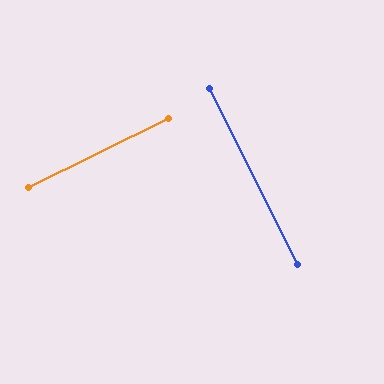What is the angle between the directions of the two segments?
Approximately 90 degrees.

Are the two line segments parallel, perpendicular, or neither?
Perpendicular — they meet at approximately 90°.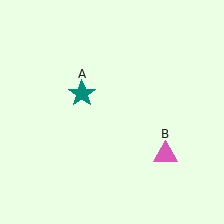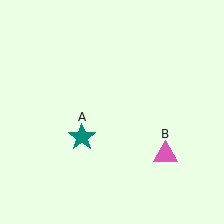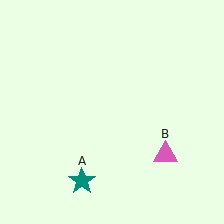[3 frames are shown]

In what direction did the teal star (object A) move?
The teal star (object A) moved down.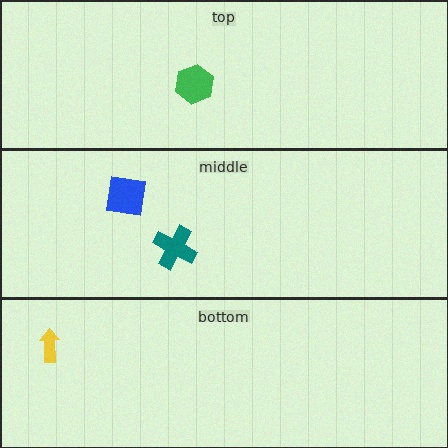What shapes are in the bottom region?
The yellow arrow.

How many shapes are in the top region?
1.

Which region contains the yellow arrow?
The bottom region.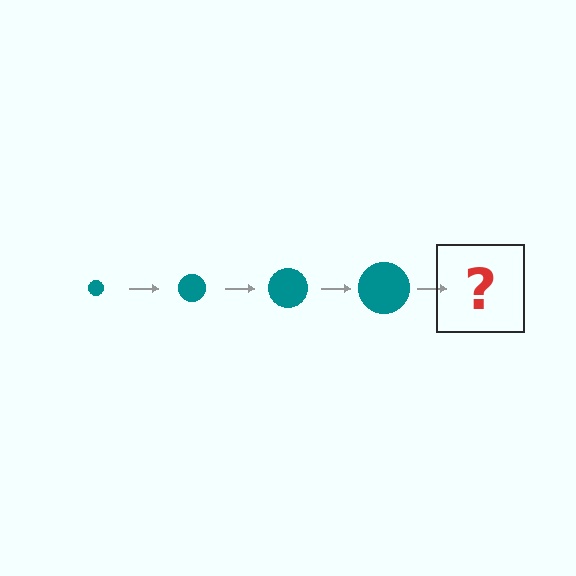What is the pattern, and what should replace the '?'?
The pattern is that the circle gets progressively larger each step. The '?' should be a teal circle, larger than the previous one.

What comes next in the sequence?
The next element should be a teal circle, larger than the previous one.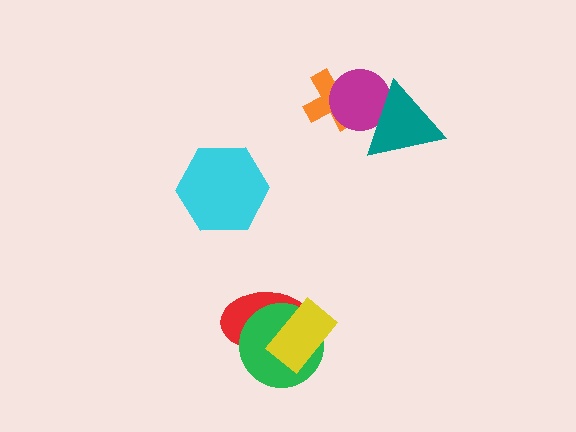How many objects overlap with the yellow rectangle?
2 objects overlap with the yellow rectangle.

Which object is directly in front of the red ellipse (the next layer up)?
The green circle is directly in front of the red ellipse.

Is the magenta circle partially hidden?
Yes, it is partially covered by another shape.